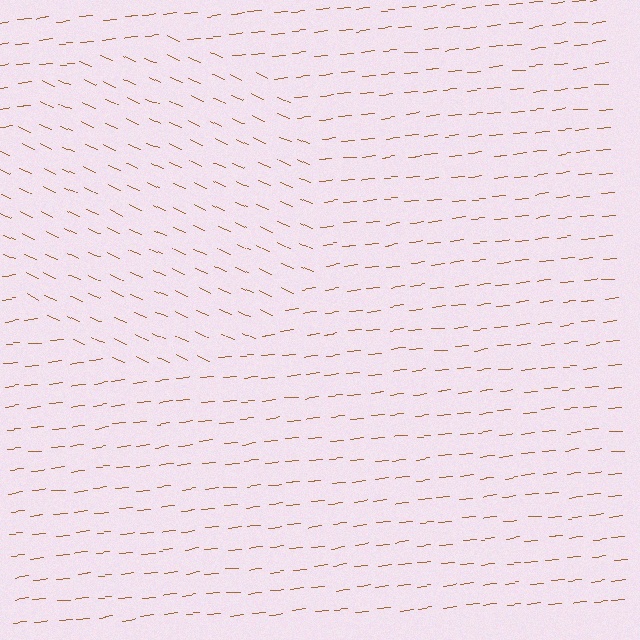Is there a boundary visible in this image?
Yes, there is a texture boundary formed by a change in line orientation.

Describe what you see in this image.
The image is filled with small brown line segments. A circle region in the image has lines oriented differently from the surrounding lines, creating a visible texture boundary.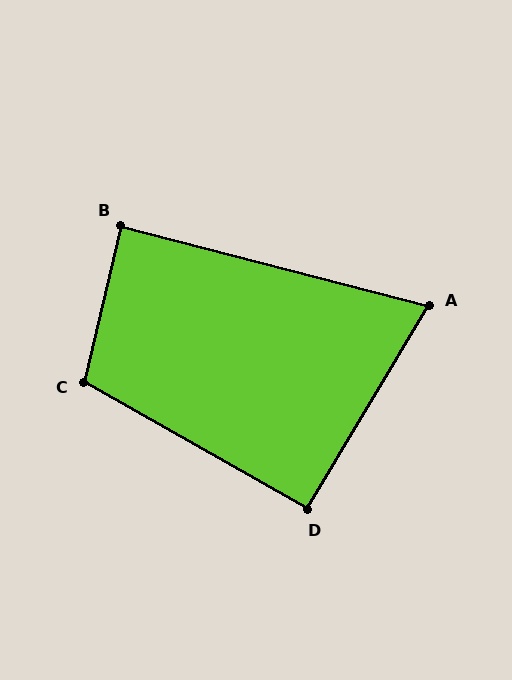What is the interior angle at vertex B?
Approximately 89 degrees (approximately right).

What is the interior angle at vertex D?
Approximately 91 degrees (approximately right).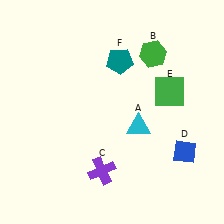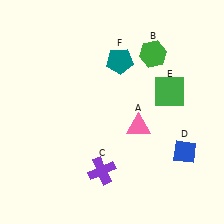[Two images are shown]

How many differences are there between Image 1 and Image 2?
There is 1 difference between the two images.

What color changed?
The triangle (A) changed from cyan in Image 1 to pink in Image 2.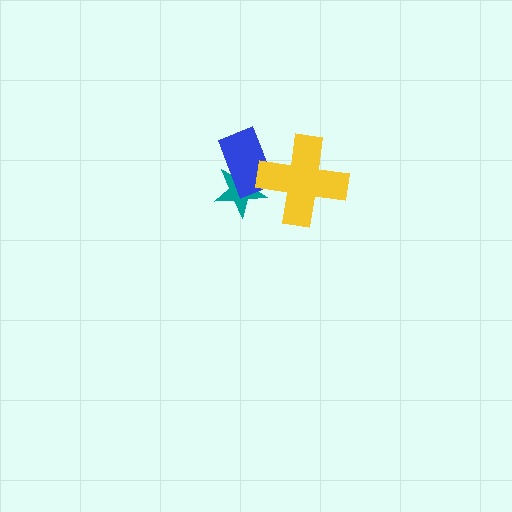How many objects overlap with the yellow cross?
2 objects overlap with the yellow cross.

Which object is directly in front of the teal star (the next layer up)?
The blue rectangle is directly in front of the teal star.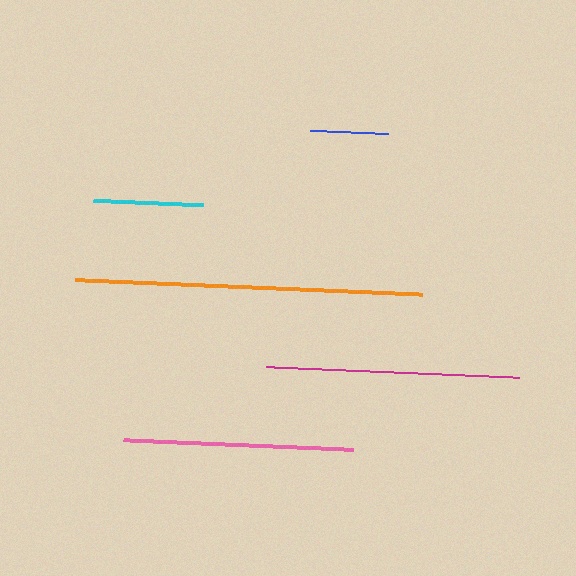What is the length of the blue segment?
The blue segment is approximately 79 pixels long.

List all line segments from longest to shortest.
From longest to shortest: orange, magenta, pink, cyan, blue.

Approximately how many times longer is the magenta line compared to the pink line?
The magenta line is approximately 1.1 times the length of the pink line.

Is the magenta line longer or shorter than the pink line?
The magenta line is longer than the pink line.